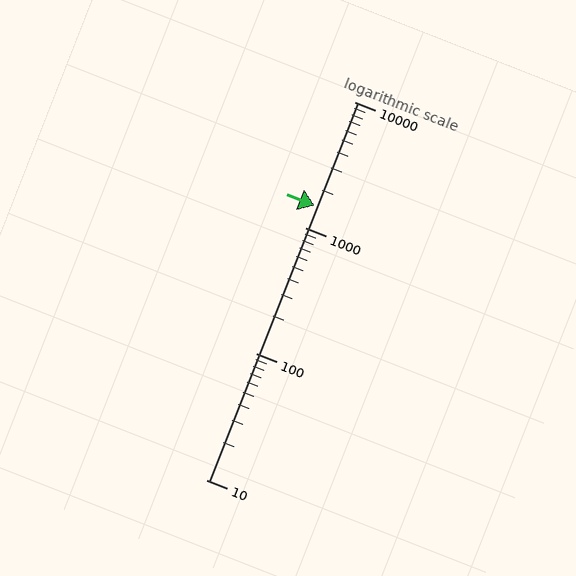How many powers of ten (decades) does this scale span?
The scale spans 3 decades, from 10 to 10000.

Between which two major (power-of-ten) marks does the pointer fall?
The pointer is between 1000 and 10000.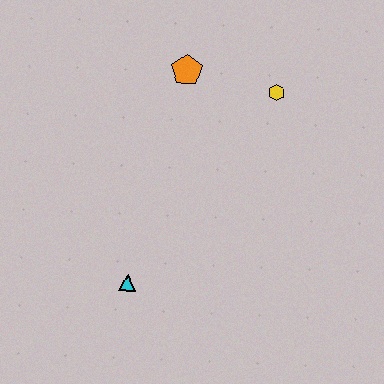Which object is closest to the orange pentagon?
The yellow hexagon is closest to the orange pentagon.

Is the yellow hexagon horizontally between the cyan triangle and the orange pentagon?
No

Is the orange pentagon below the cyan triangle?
No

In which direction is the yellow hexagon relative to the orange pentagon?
The yellow hexagon is to the right of the orange pentagon.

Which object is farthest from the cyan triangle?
The yellow hexagon is farthest from the cyan triangle.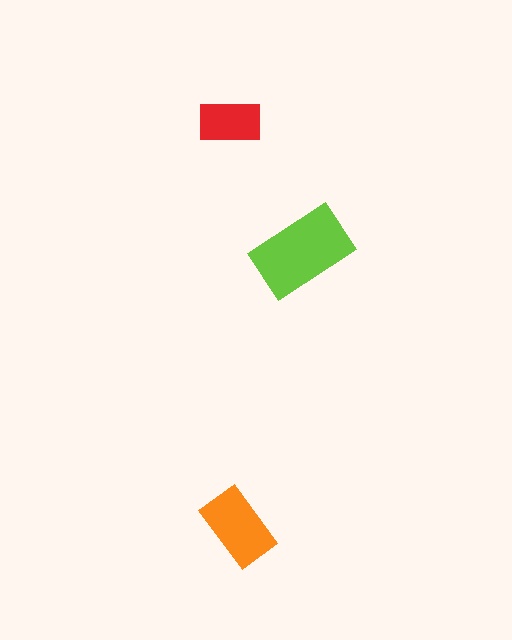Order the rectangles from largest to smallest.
the lime one, the orange one, the red one.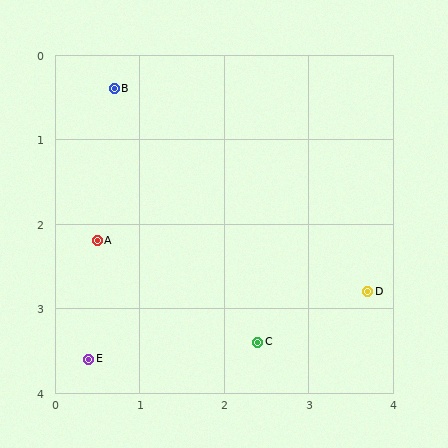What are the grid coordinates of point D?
Point D is at approximately (3.7, 2.8).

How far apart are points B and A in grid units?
Points B and A are about 1.8 grid units apart.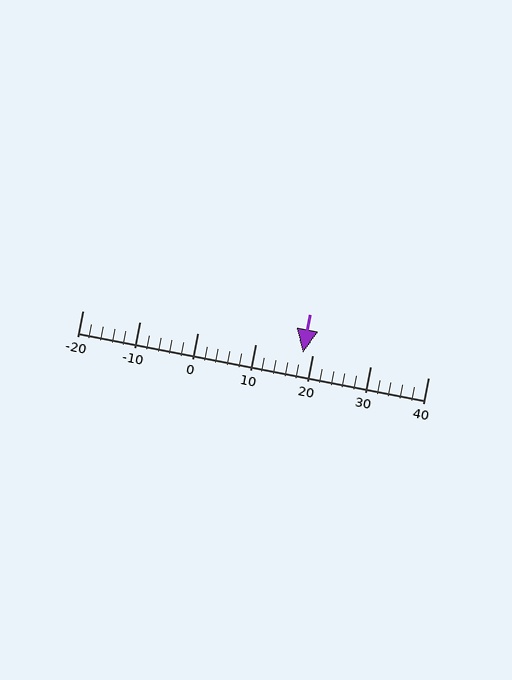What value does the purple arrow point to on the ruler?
The purple arrow points to approximately 18.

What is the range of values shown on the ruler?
The ruler shows values from -20 to 40.